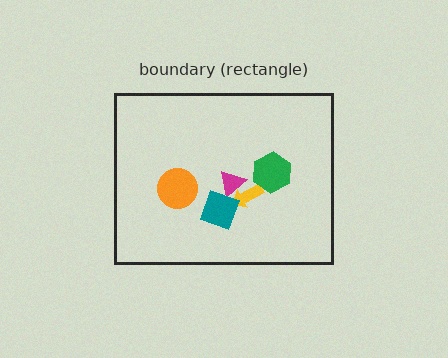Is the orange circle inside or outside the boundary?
Inside.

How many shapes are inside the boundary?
5 inside, 0 outside.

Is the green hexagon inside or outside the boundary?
Inside.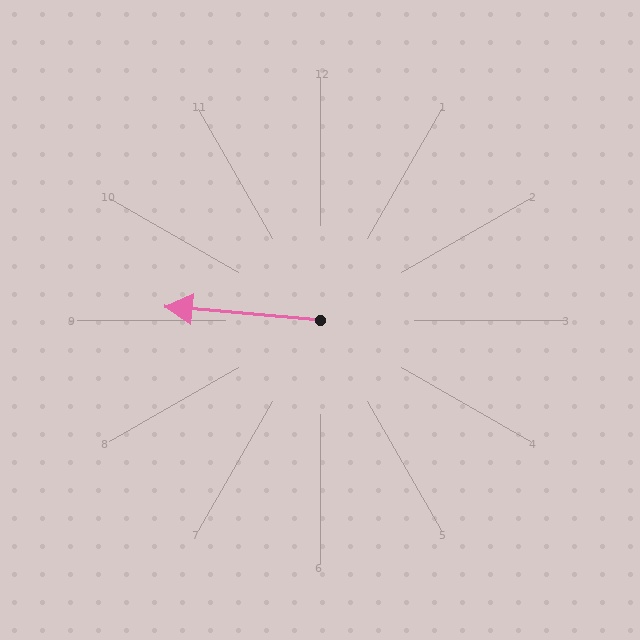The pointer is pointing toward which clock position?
Roughly 9 o'clock.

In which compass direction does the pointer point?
West.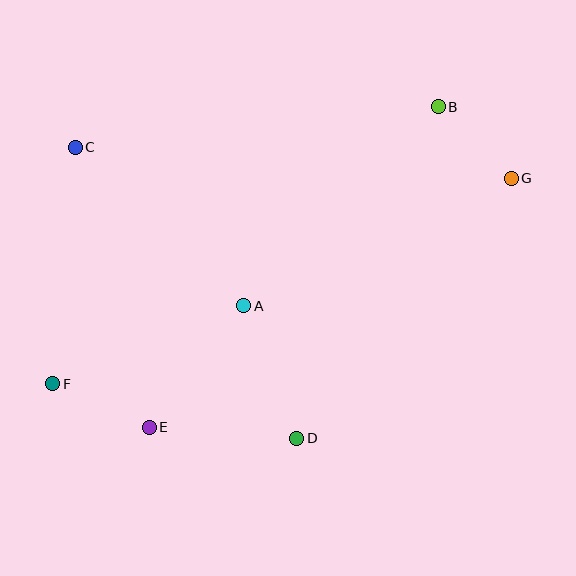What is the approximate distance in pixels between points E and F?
The distance between E and F is approximately 106 pixels.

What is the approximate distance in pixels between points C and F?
The distance between C and F is approximately 237 pixels.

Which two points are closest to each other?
Points B and G are closest to each other.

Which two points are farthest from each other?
Points F and G are farthest from each other.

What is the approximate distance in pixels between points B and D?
The distance between B and D is approximately 361 pixels.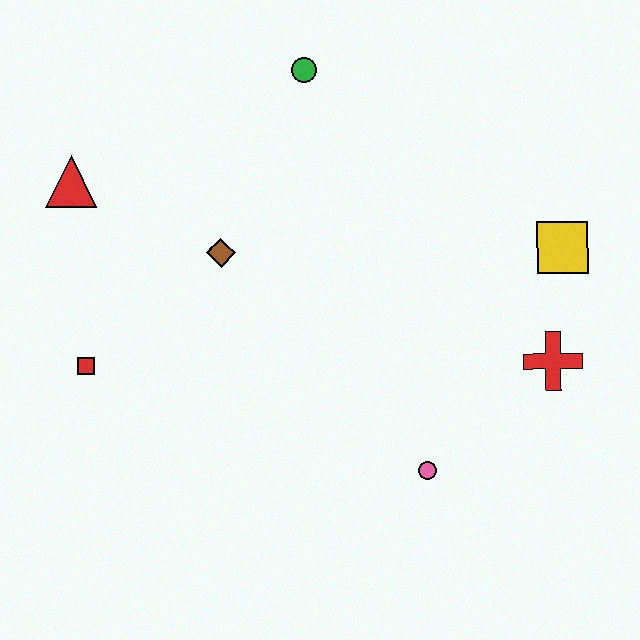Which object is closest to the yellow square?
The red cross is closest to the yellow square.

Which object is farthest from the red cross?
The red triangle is farthest from the red cross.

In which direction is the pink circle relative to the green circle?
The pink circle is below the green circle.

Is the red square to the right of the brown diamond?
No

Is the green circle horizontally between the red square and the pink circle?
Yes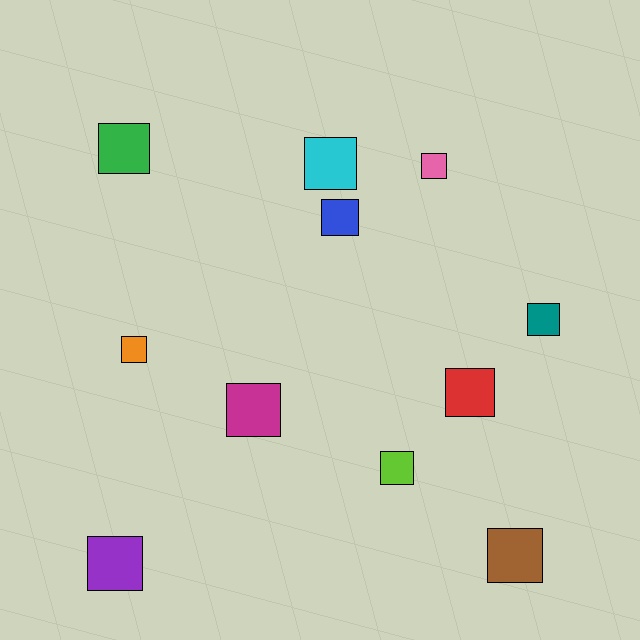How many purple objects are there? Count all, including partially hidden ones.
There is 1 purple object.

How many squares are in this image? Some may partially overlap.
There are 11 squares.